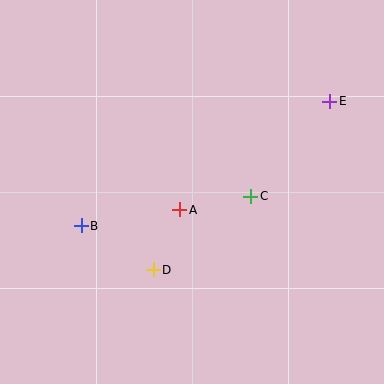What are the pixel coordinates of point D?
Point D is at (153, 270).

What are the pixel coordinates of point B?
Point B is at (81, 226).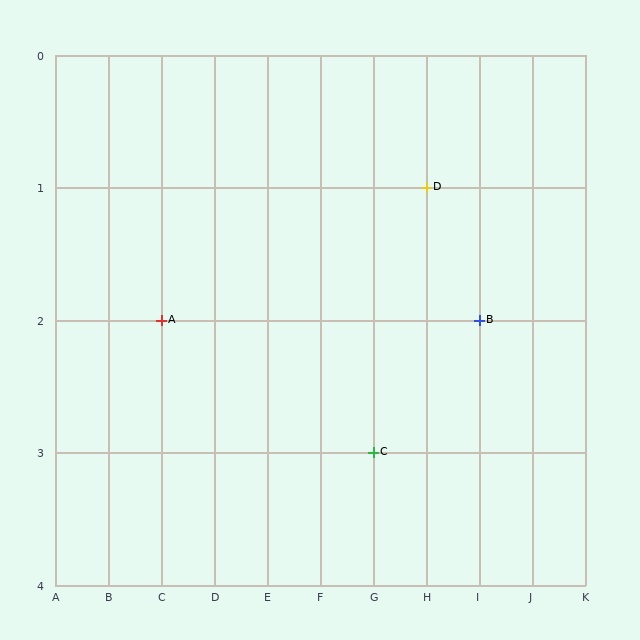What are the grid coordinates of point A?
Point A is at grid coordinates (C, 2).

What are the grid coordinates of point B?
Point B is at grid coordinates (I, 2).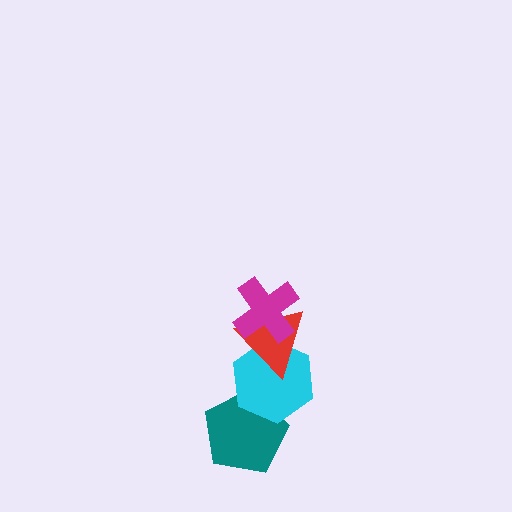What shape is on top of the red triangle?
The magenta cross is on top of the red triangle.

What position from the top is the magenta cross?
The magenta cross is 1st from the top.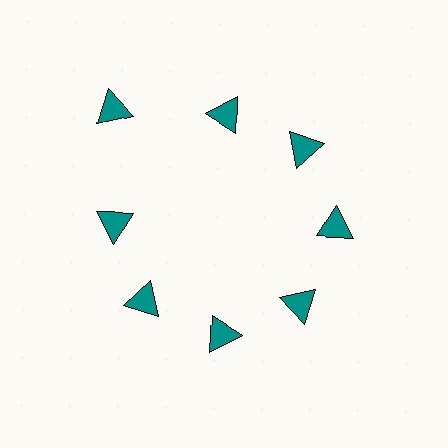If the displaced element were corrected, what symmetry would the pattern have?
It would have 8-fold rotational symmetry — the pattern would map onto itself every 45 degrees.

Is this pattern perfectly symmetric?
No. The 8 teal triangles are arranged in a ring, but one element near the 10 o'clock position is pushed outward from the center, breaking the 8-fold rotational symmetry.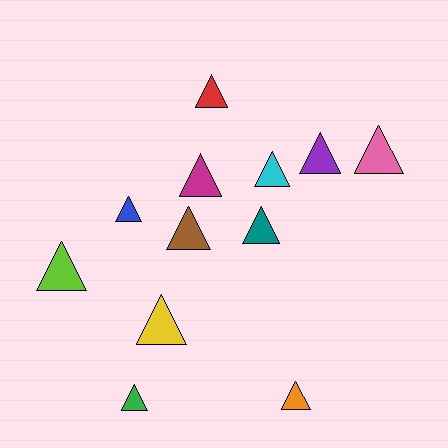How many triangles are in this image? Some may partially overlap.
There are 12 triangles.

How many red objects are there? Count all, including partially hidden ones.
There is 1 red object.